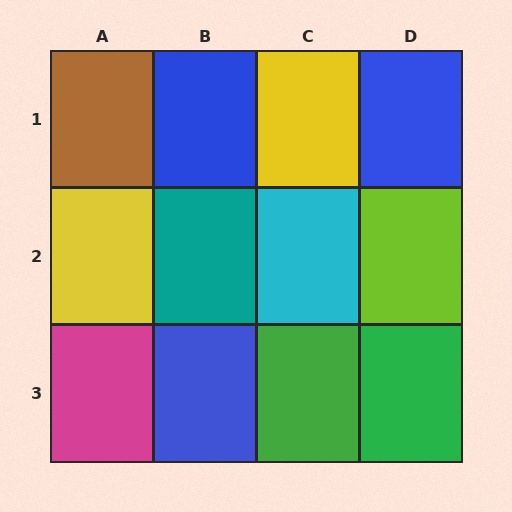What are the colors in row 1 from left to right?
Brown, blue, yellow, blue.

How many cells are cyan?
1 cell is cyan.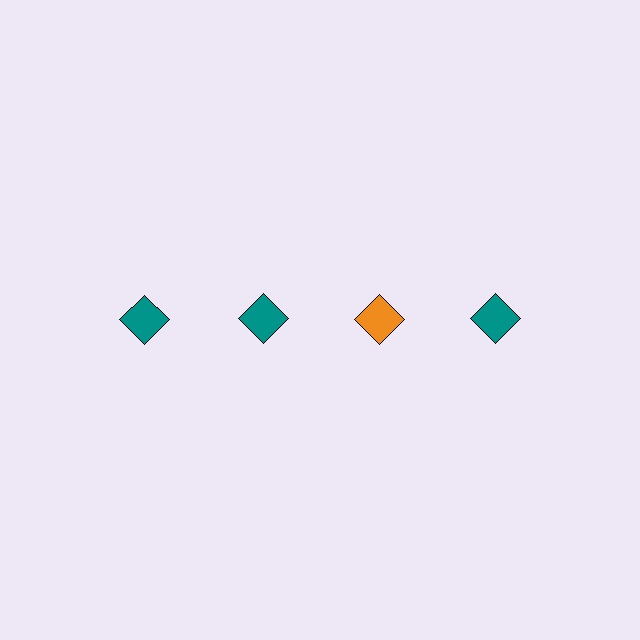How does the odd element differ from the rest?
It has a different color: orange instead of teal.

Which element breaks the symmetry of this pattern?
The orange diamond in the top row, center column breaks the symmetry. All other shapes are teal diamonds.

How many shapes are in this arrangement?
There are 4 shapes arranged in a grid pattern.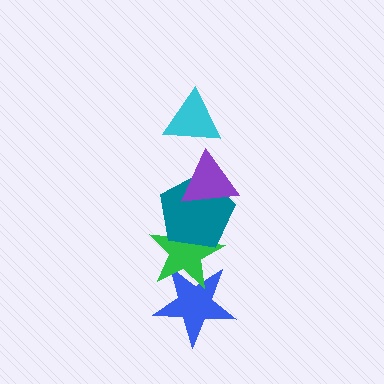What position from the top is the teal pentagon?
The teal pentagon is 3rd from the top.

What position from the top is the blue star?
The blue star is 5th from the top.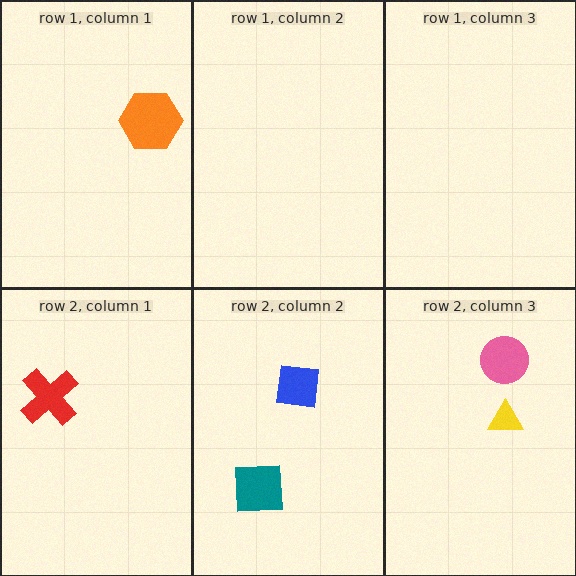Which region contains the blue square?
The row 2, column 2 region.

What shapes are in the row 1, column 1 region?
The orange hexagon.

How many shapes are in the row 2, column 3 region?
2.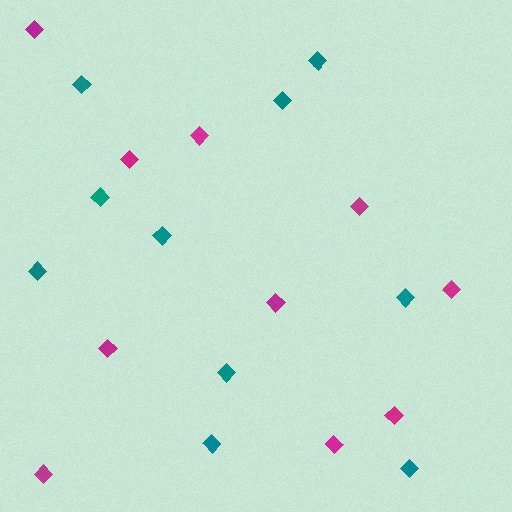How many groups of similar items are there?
There are 2 groups: one group of magenta diamonds (10) and one group of teal diamonds (10).